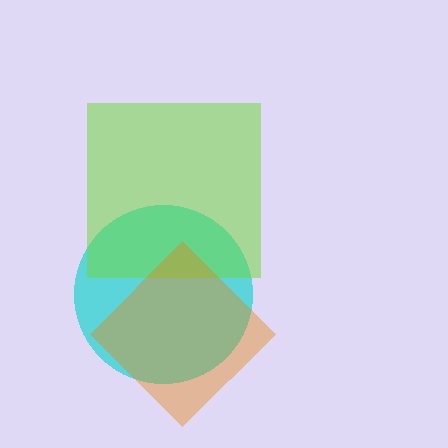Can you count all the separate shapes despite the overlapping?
Yes, there are 3 separate shapes.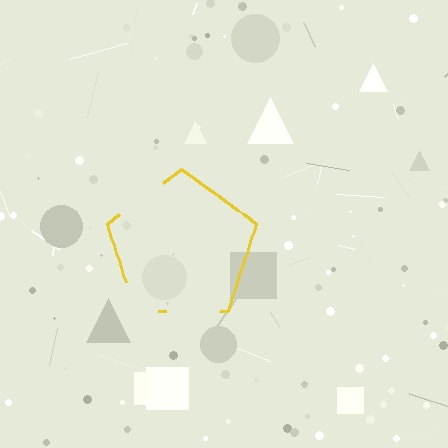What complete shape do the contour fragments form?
The contour fragments form a pentagon.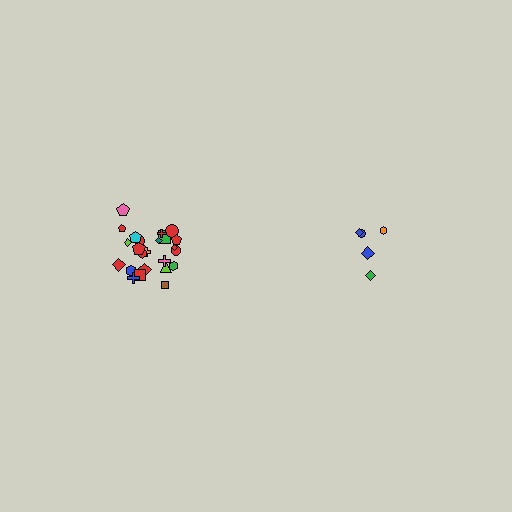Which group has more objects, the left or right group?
The left group.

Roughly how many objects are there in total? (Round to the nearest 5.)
Roughly 30 objects in total.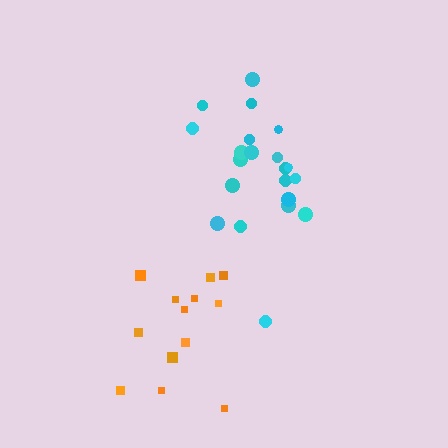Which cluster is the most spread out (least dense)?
Orange.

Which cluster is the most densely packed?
Cyan.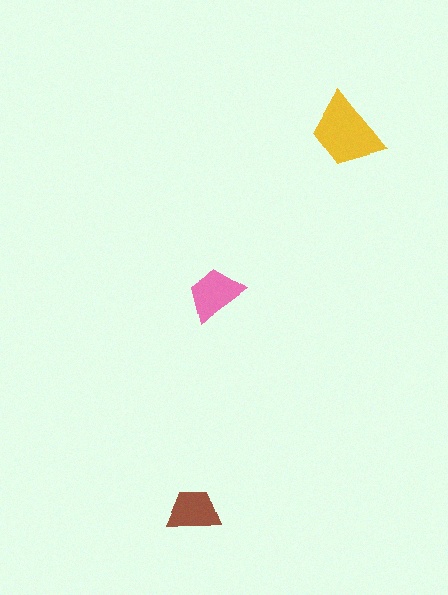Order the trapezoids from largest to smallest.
the yellow one, the pink one, the brown one.